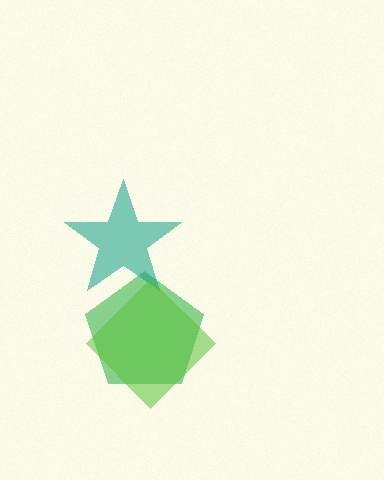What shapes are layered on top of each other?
The layered shapes are: a green pentagon, a teal star, a lime diamond.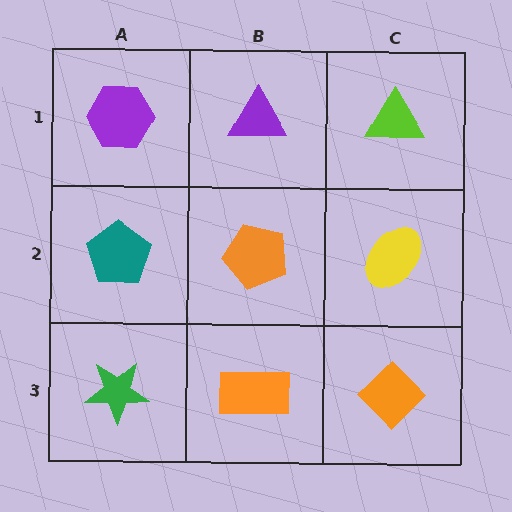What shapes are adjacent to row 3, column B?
An orange pentagon (row 2, column B), a green star (row 3, column A), an orange diamond (row 3, column C).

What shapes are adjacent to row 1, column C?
A yellow ellipse (row 2, column C), a purple triangle (row 1, column B).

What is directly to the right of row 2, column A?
An orange pentagon.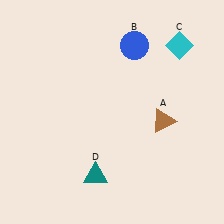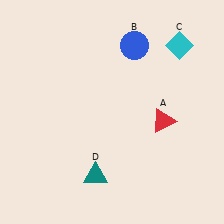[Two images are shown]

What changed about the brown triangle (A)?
In Image 1, A is brown. In Image 2, it changed to red.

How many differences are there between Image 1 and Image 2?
There is 1 difference between the two images.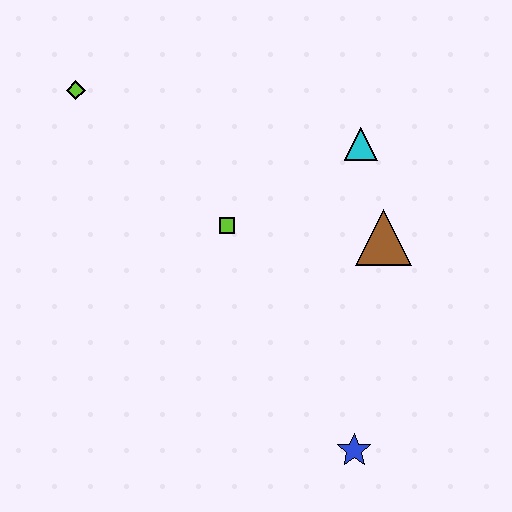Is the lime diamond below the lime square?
No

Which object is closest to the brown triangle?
The cyan triangle is closest to the brown triangle.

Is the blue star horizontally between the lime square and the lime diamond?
No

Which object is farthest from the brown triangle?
The lime diamond is farthest from the brown triangle.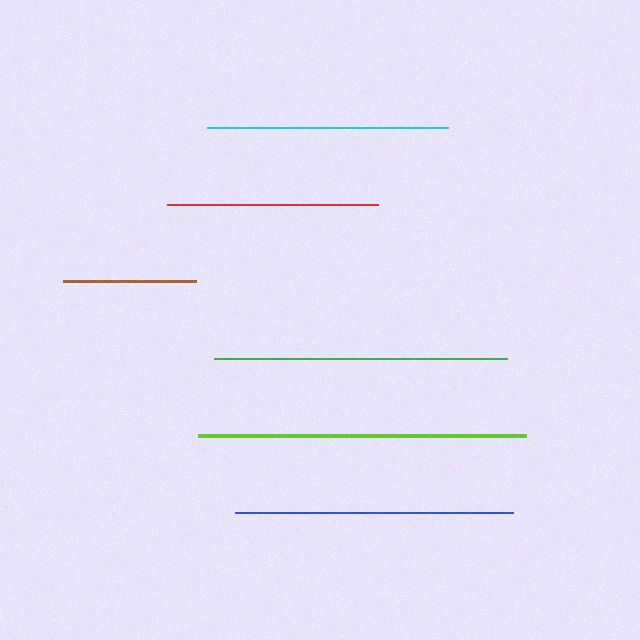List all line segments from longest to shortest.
From longest to shortest: lime, green, blue, cyan, red, brown.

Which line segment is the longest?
The lime line is the longest at approximately 328 pixels.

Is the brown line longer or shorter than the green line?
The green line is longer than the brown line.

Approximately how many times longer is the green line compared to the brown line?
The green line is approximately 2.2 times the length of the brown line.